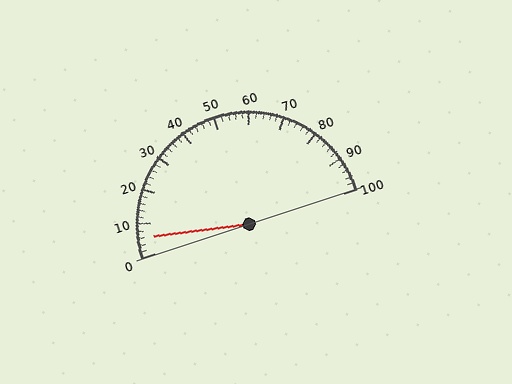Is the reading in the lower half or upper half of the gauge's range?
The reading is in the lower half of the range (0 to 100).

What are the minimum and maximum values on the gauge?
The gauge ranges from 0 to 100.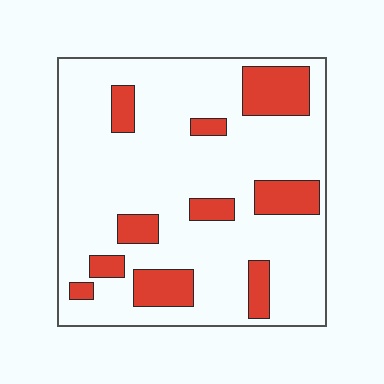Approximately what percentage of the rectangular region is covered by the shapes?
Approximately 20%.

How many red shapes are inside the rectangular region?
10.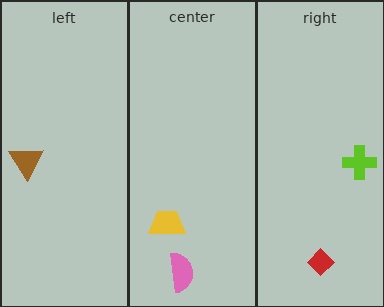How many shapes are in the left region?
1.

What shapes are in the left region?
The brown triangle.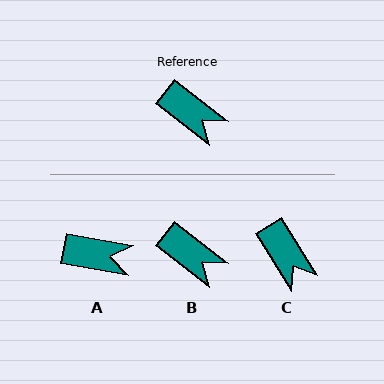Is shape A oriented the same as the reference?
No, it is off by about 27 degrees.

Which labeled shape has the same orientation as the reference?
B.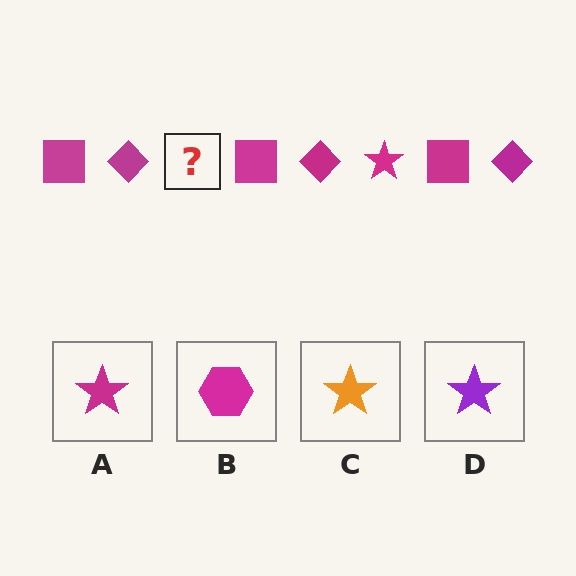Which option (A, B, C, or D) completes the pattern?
A.